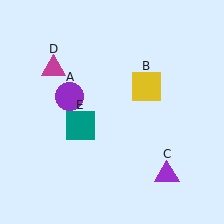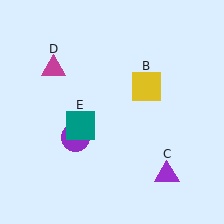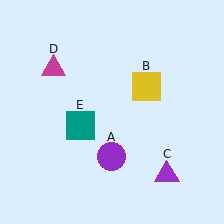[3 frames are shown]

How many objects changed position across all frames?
1 object changed position: purple circle (object A).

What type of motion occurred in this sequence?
The purple circle (object A) rotated counterclockwise around the center of the scene.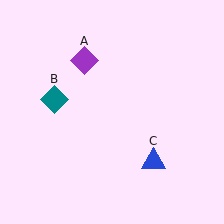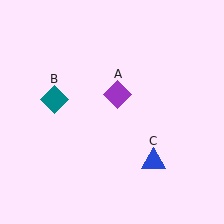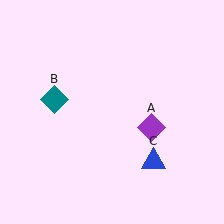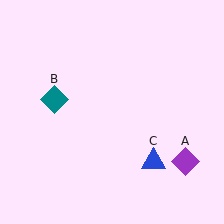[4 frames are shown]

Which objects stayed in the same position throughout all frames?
Teal diamond (object B) and blue triangle (object C) remained stationary.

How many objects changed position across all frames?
1 object changed position: purple diamond (object A).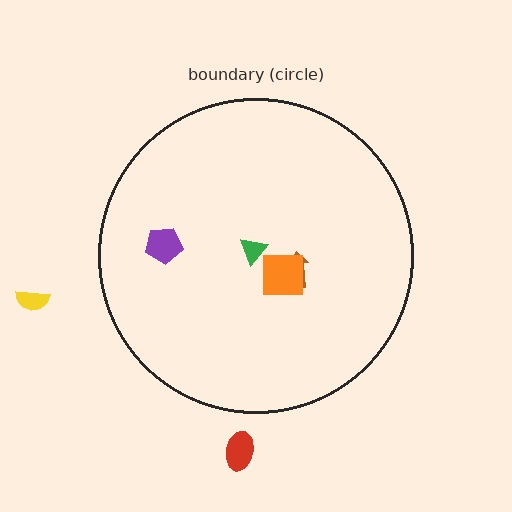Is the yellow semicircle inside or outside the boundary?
Outside.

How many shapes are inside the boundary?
4 inside, 2 outside.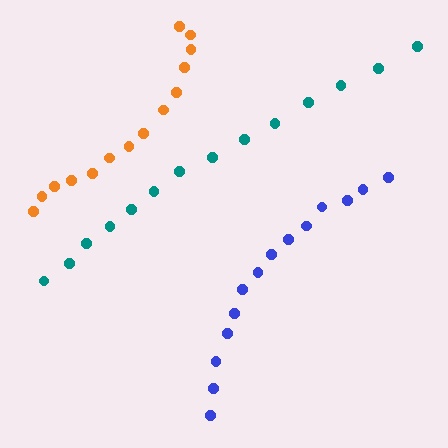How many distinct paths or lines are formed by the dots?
There are 3 distinct paths.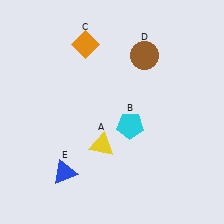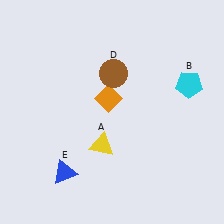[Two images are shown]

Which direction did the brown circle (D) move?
The brown circle (D) moved left.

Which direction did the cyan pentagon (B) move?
The cyan pentagon (B) moved right.